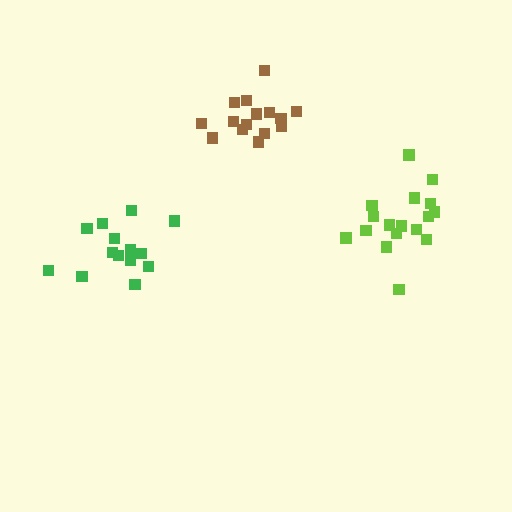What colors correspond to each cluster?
The clusters are colored: lime, green, brown.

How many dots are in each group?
Group 1: 17 dots, Group 2: 14 dots, Group 3: 15 dots (46 total).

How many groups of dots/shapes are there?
There are 3 groups.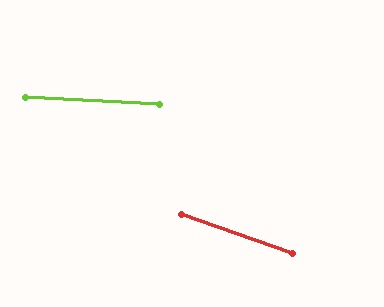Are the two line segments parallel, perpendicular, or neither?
Neither parallel nor perpendicular — they differ by about 16°.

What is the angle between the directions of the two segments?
Approximately 16 degrees.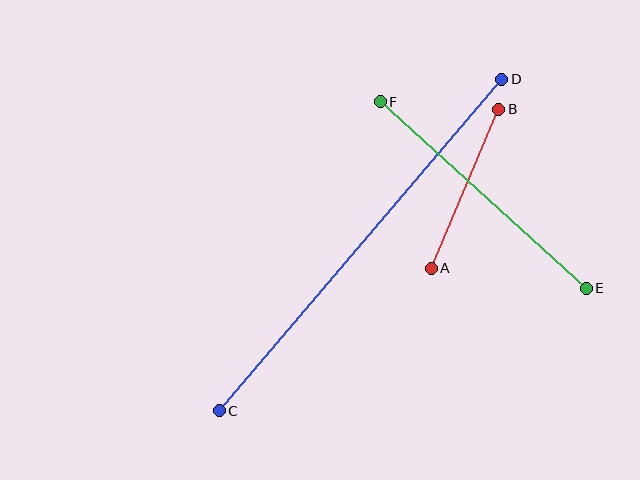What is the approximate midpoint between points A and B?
The midpoint is at approximately (465, 189) pixels.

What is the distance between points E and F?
The distance is approximately 277 pixels.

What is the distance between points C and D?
The distance is approximately 435 pixels.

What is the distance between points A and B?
The distance is approximately 173 pixels.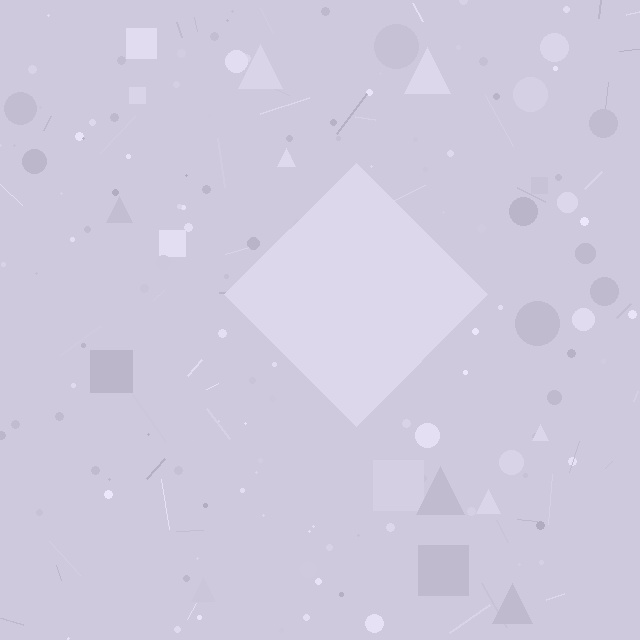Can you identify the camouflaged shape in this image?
The camouflaged shape is a diamond.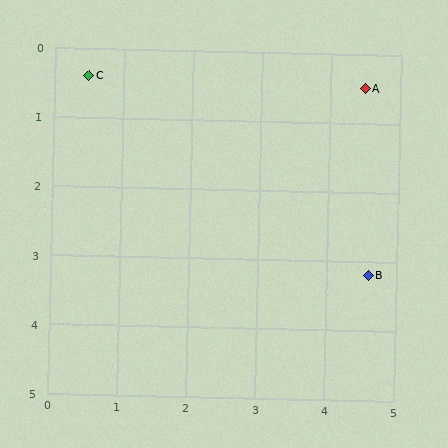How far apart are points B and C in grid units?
Points B and C are about 5.0 grid units apart.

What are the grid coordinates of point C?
Point C is at approximately (0.5, 0.4).